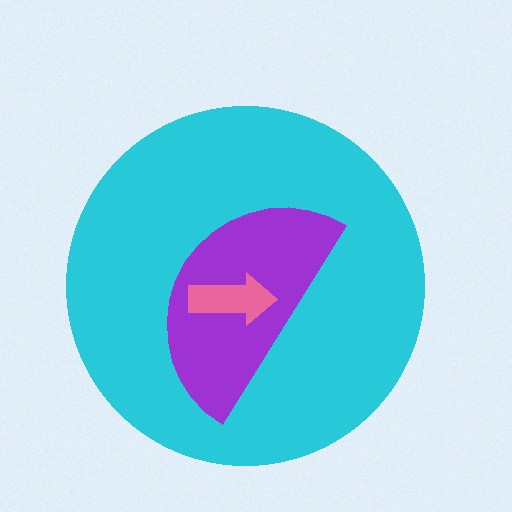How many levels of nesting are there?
3.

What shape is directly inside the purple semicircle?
The pink arrow.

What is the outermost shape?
The cyan circle.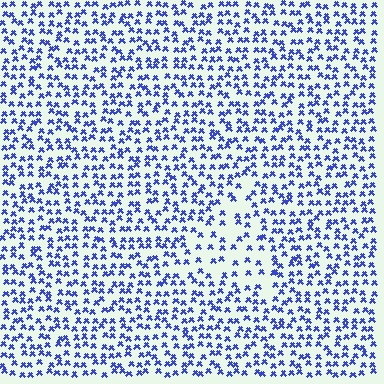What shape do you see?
I see a triangle.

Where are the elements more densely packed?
The elements are more densely packed outside the triangle boundary.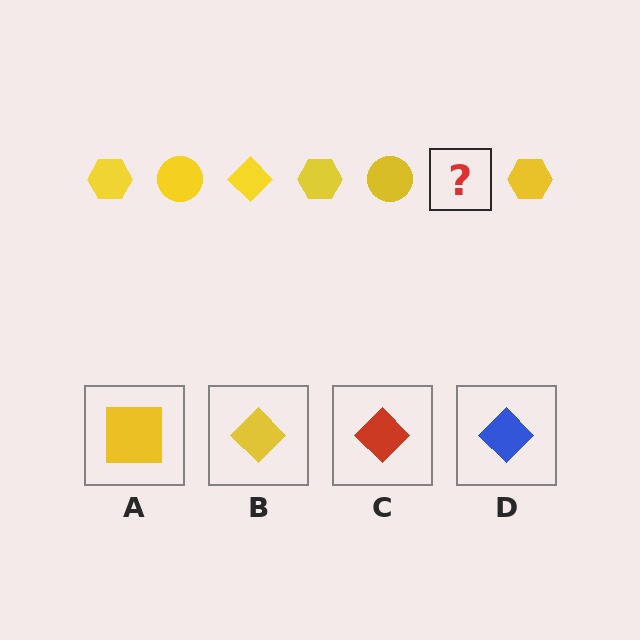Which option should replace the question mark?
Option B.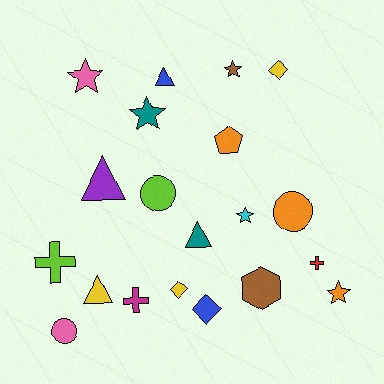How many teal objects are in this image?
There are 2 teal objects.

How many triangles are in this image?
There are 4 triangles.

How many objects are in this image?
There are 20 objects.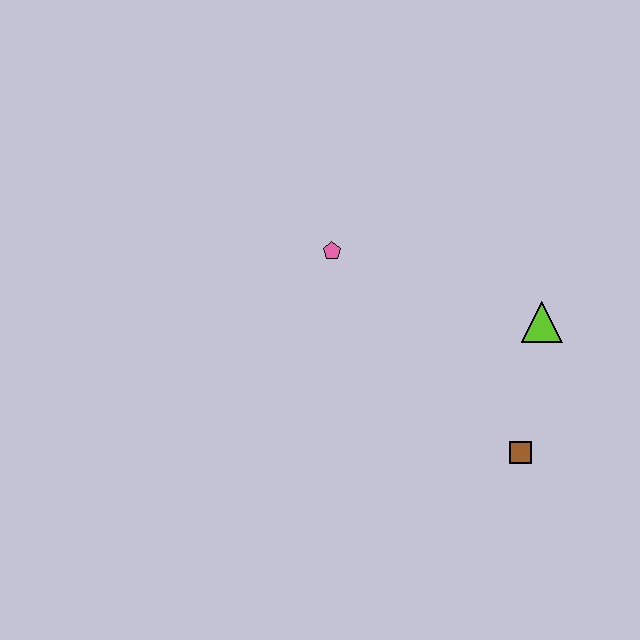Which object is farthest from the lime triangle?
The pink pentagon is farthest from the lime triangle.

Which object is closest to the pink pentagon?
The lime triangle is closest to the pink pentagon.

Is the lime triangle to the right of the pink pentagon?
Yes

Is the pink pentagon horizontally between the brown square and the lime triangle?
No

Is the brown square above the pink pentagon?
No